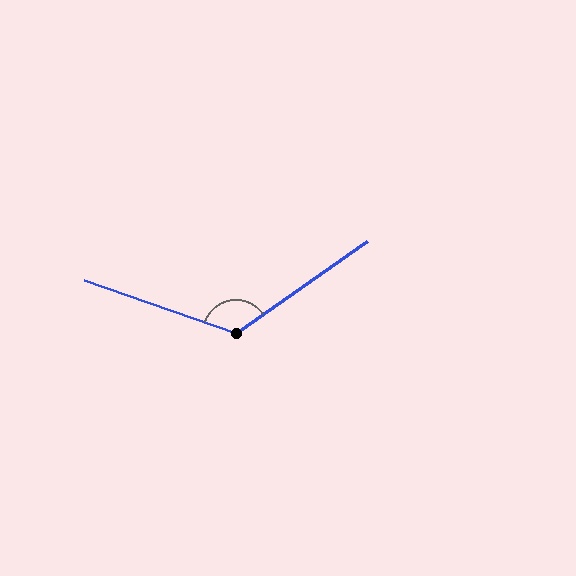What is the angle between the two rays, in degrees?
Approximately 126 degrees.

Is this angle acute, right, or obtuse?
It is obtuse.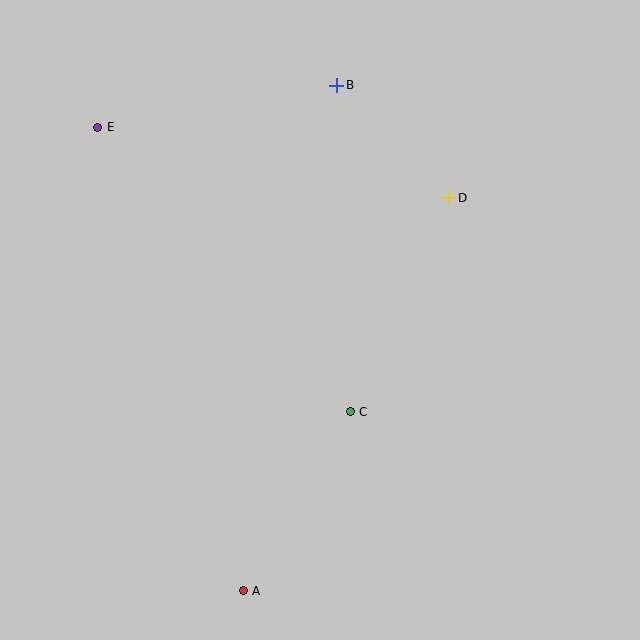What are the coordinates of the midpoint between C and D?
The midpoint between C and D is at (400, 305).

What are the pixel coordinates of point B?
Point B is at (337, 85).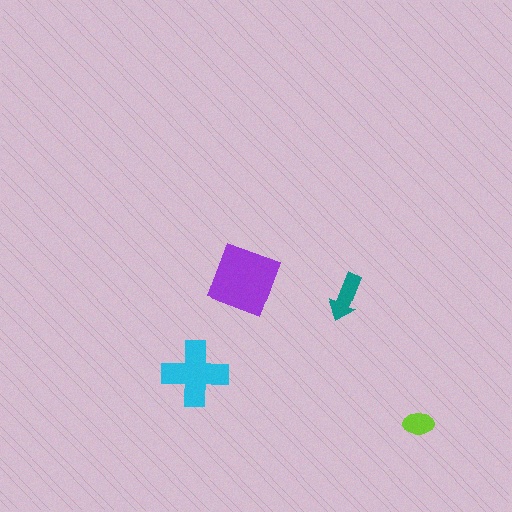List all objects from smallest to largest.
The lime ellipse, the teal arrow, the cyan cross, the purple diamond.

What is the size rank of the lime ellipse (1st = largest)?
4th.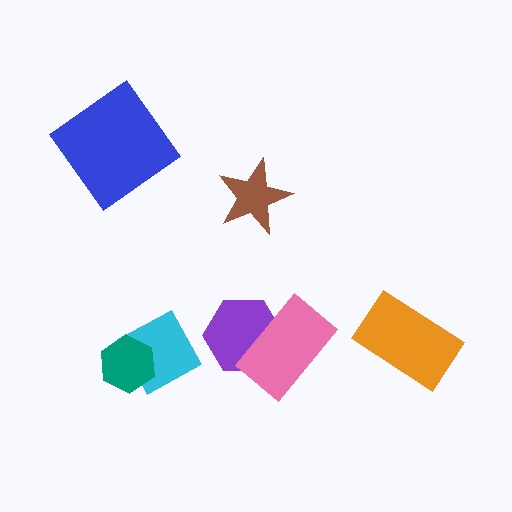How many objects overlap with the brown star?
0 objects overlap with the brown star.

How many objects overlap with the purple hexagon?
1 object overlaps with the purple hexagon.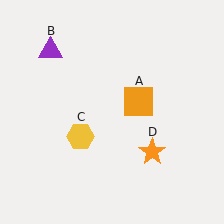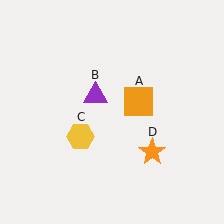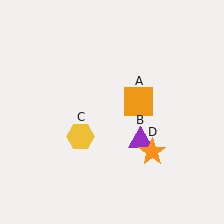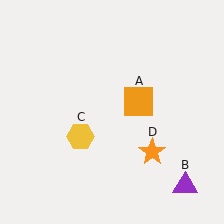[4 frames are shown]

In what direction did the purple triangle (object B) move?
The purple triangle (object B) moved down and to the right.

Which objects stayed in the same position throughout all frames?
Orange square (object A) and yellow hexagon (object C) and orange star (object D) remained stationary.